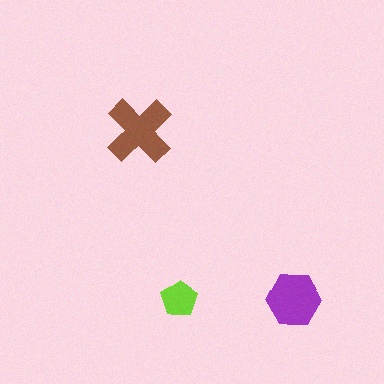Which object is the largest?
The brown cross.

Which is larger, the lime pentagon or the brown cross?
The brown cross.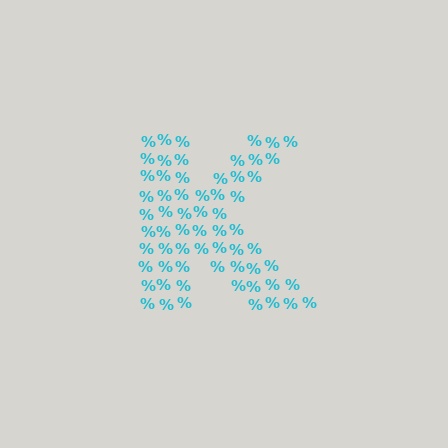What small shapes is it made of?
It is made of small percent signs.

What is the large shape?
The large shape is the letter K.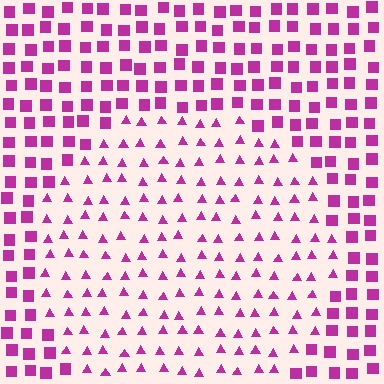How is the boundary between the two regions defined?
The boundary is defined by a change in element shape: triangles inside vs. squares outside. All elements share the same color and spacing.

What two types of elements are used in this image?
The image uses triangles inside the circle region and squares outside it.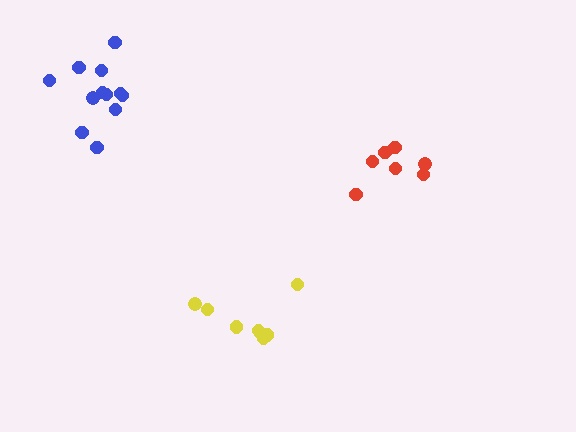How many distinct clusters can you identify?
There are 3 distinct clusters.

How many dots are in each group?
Group 1: 7 dots, Group 2: 8 dots, Group 3: 12 dots (27 total).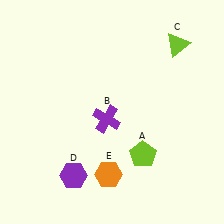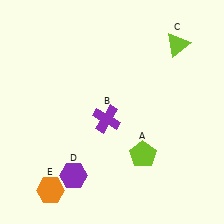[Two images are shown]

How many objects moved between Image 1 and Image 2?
1 object moved between the two images.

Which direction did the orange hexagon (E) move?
The orange hexagon (E) moved left.